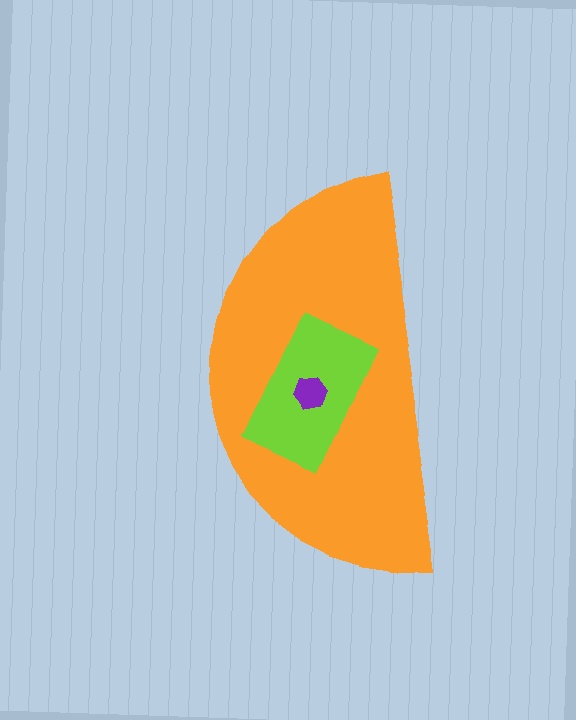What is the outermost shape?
The orange semicircle.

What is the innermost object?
The purple hexagon.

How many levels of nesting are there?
3.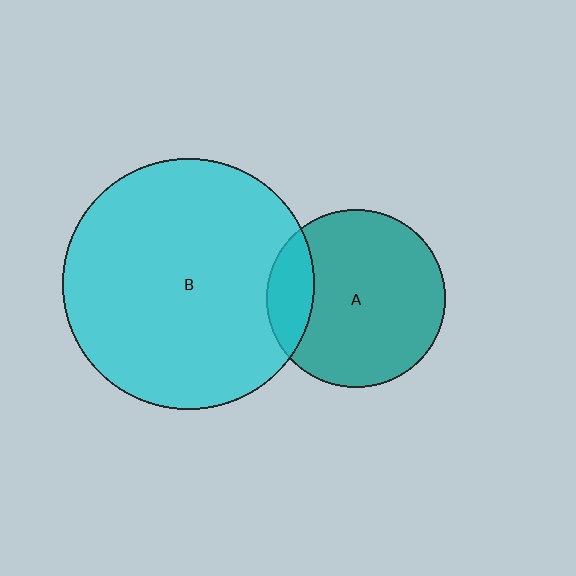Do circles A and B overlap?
Yes.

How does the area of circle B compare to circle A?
Approximately 2.0 times.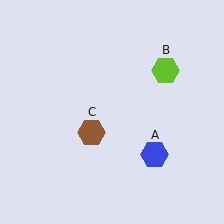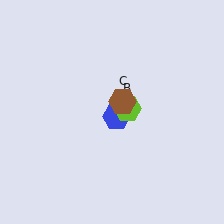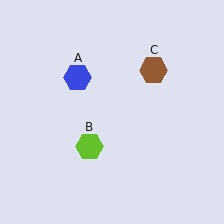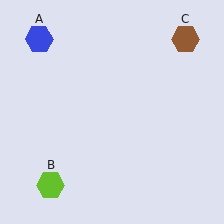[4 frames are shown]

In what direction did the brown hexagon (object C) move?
The brown hexagon (object C) moved up and to the right.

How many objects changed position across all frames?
3 objects changed position: blue hexagon (object A), lime hexagon (object B), brown hexagon (object C).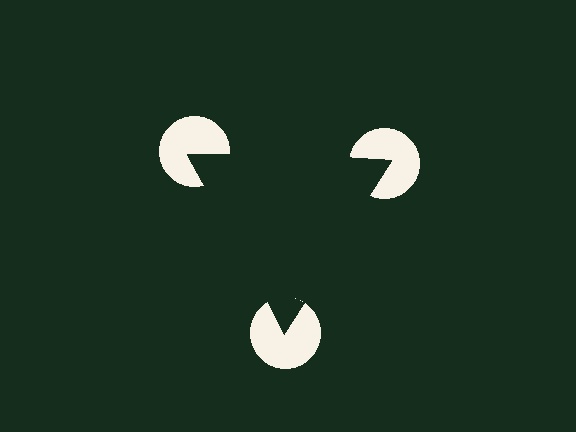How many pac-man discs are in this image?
There are 3 — one at each vertex of the illusory triangle.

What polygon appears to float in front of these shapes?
An illusory triangle — its edges are inferred from the aligned wedge cuts in the pac-man discs, not physically drawn.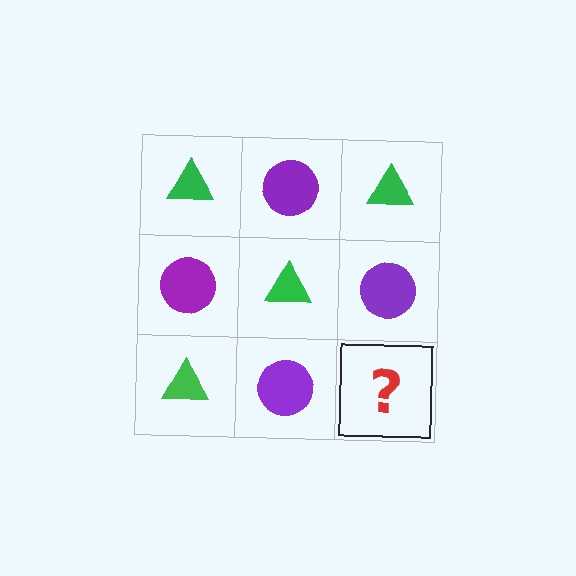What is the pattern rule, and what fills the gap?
The rule is that it alternates green triangle and purple circle in a checkerboard pattern. The gap should be filled with a green triangle.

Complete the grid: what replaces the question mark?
The question mark should be replaced with a green triangle.